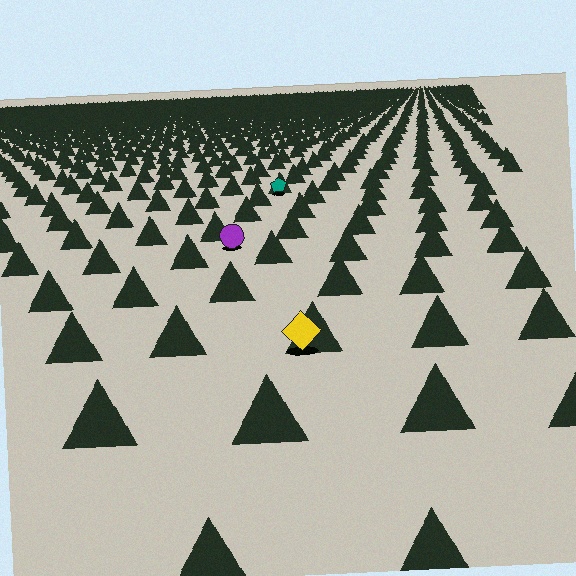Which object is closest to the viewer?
The yellow diamond is closest. The texture marks near it are larger and more spread out.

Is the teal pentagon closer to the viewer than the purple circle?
No. The purple circle is closer — you can tell from the texture gradient: the ground texture is coarser near it.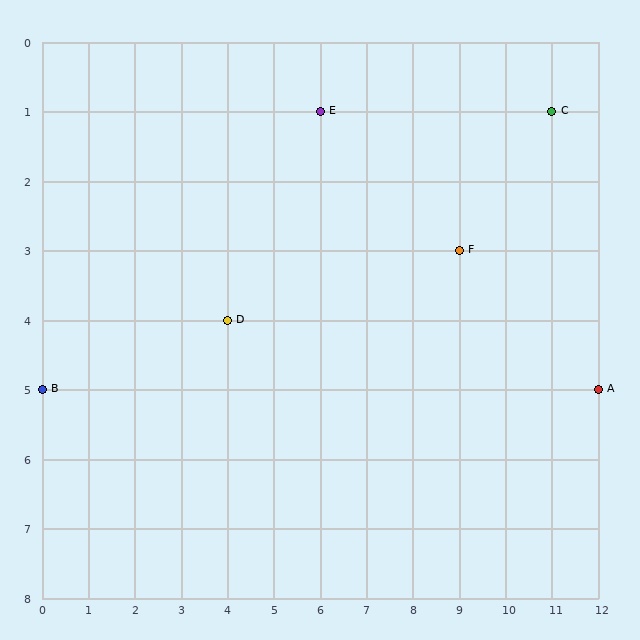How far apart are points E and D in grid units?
Points E and D are 2 columns and 3 rows apart (about 3.6 grid units diagonally).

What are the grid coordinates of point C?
Point C is at grid coordinates (11, 1).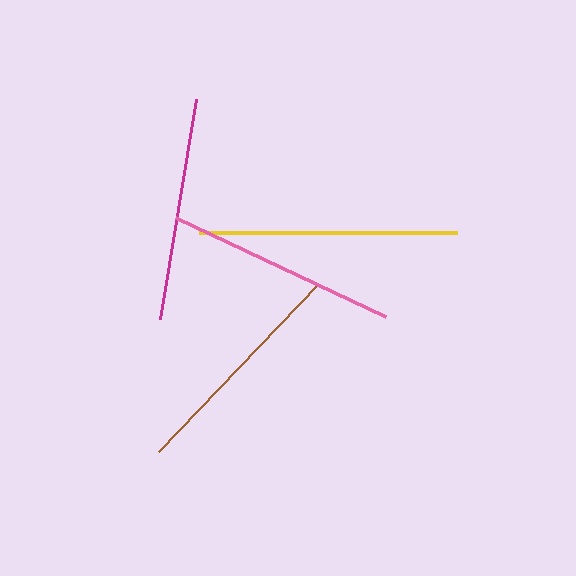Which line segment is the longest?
The yellow line is the longest at approximately 258 pixels.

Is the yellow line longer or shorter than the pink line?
The yellow line is longer than the pink line.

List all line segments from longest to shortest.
From longest to shortest: yellow, pink, brown, magenta.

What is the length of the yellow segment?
The yellow segment is approximately 258 pixels long.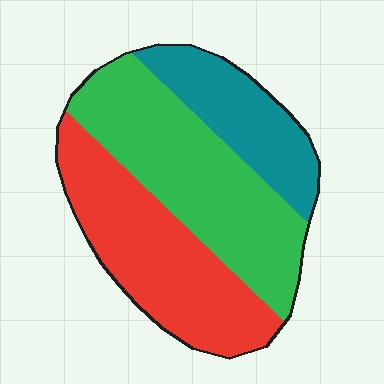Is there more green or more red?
Green.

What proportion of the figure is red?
Red covers about 35% of the figure.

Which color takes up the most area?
Green, at roughly 40%.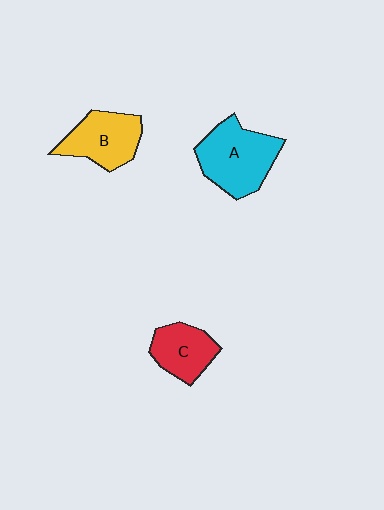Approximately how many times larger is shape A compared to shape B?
Approximately 1.3 times.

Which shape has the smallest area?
Shape C (red).